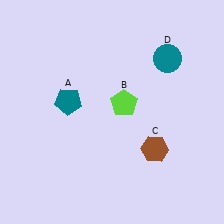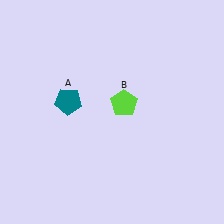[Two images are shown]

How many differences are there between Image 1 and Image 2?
There are 2 differences between the two images.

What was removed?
The brown hexagon (C), the teal circle (D) were removed in Image 2.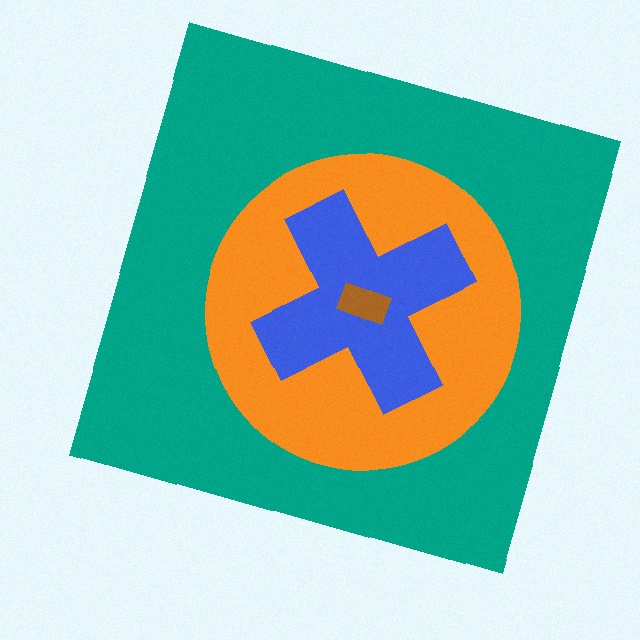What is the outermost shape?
The teal square.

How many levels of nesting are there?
4.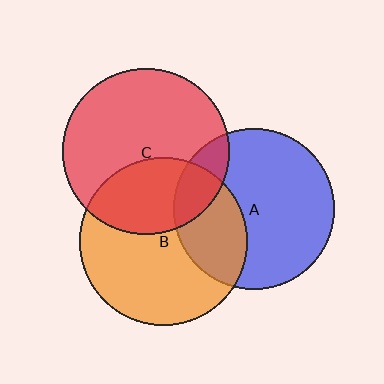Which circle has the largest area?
Circle B (orange).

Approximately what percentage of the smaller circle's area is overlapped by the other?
Approximately 15%.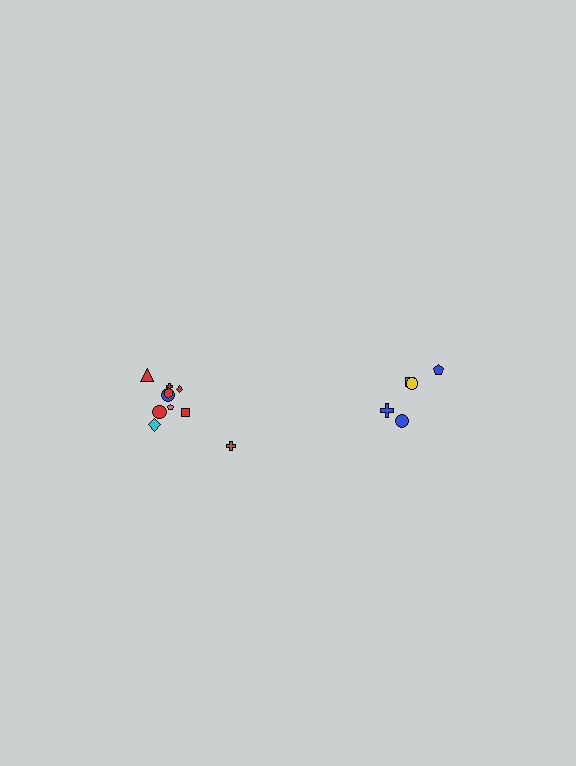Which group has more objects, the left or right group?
The left group.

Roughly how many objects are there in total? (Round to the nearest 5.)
Roughly 15 objects in total.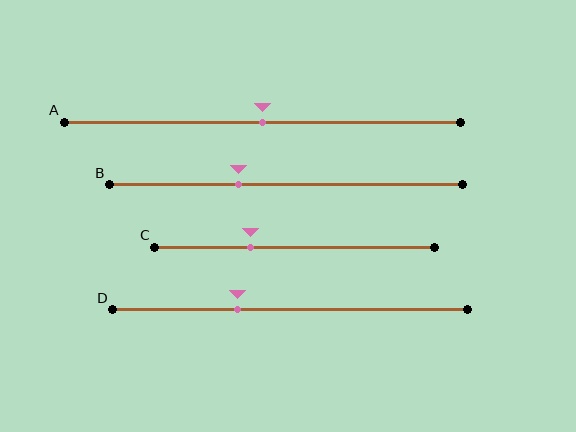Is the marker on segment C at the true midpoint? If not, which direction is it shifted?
No, the marker on segment C is shifted to the left by about 16% of the segment length.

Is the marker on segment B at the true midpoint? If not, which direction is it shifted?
No, the marker on segment B is shifted to the left by about 13% of the segment length.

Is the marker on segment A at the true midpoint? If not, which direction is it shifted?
Yes, the marker on segment A is at the true midpoint.